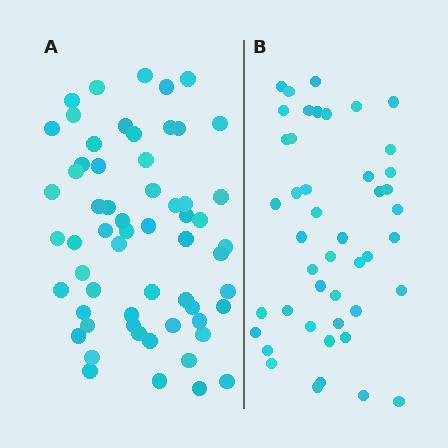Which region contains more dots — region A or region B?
Region A (the left region) has more dots.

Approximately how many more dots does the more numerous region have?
Region A has approximately 15 more dots than region B.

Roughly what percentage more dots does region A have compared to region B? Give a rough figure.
About 35% more.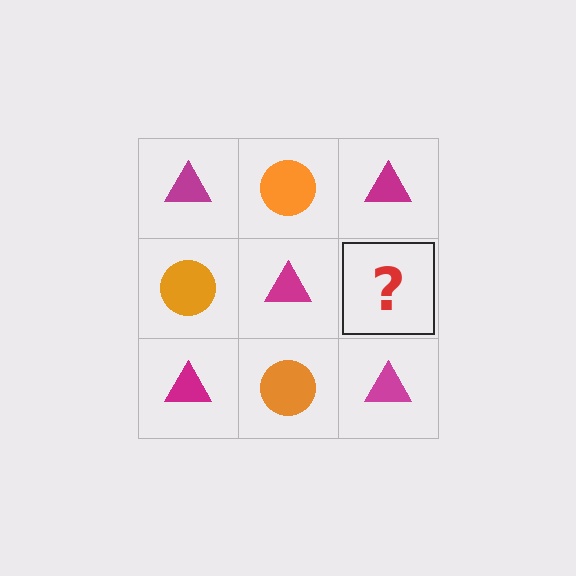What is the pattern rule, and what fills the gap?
The rule is that it alternates magenta triangle and orange circle in a checkerboard pattern. The gap should be filled with an orange circle.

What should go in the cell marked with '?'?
The missing cell should contain an orange circle.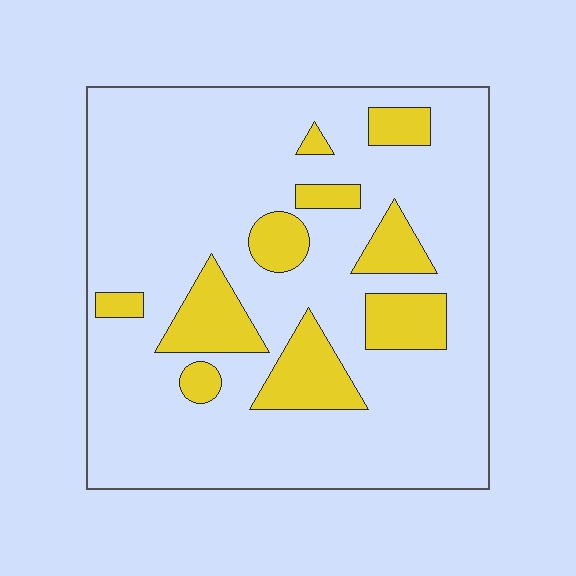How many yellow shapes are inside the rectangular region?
10.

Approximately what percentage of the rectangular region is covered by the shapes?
Approximately 20%.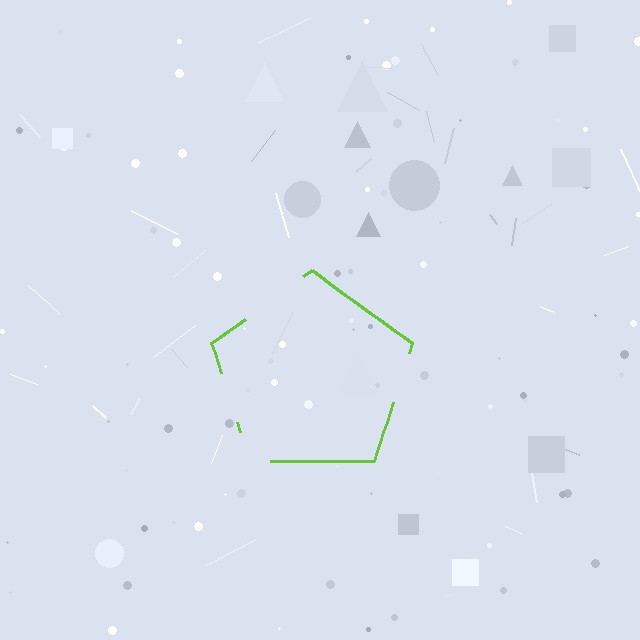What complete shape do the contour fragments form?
The contour fragments form a pentagon.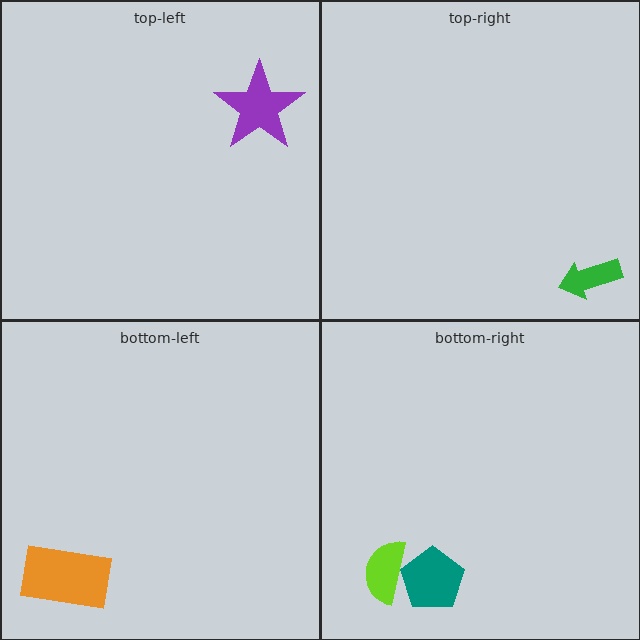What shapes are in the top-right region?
The green arrow.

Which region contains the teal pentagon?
The bottom-right region.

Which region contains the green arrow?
The top-right region.